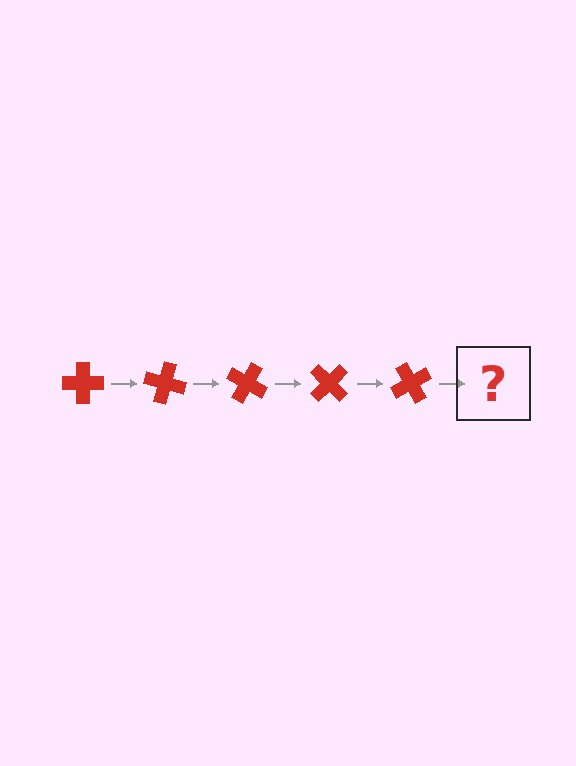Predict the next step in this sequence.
The next step is a red cross rotated 75 degrees.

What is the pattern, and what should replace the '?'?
The pattern is that the cross rotates 15 degrees each step. The '?' should be a red cross rotated 75 degrees.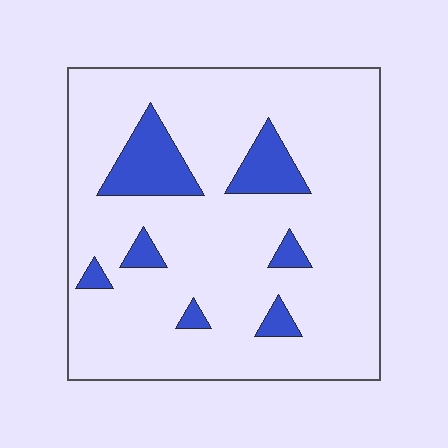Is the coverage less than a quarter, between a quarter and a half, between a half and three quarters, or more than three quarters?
Less than a quarter.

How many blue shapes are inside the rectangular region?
7.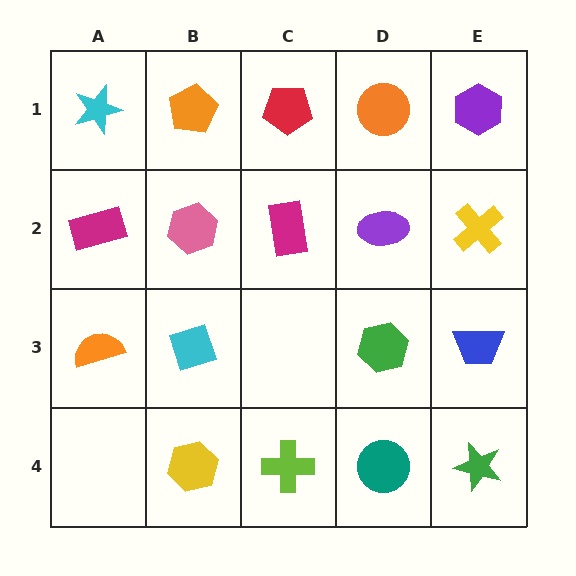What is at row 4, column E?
A green star.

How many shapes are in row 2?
5 shapes.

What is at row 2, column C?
A magenta rectangle.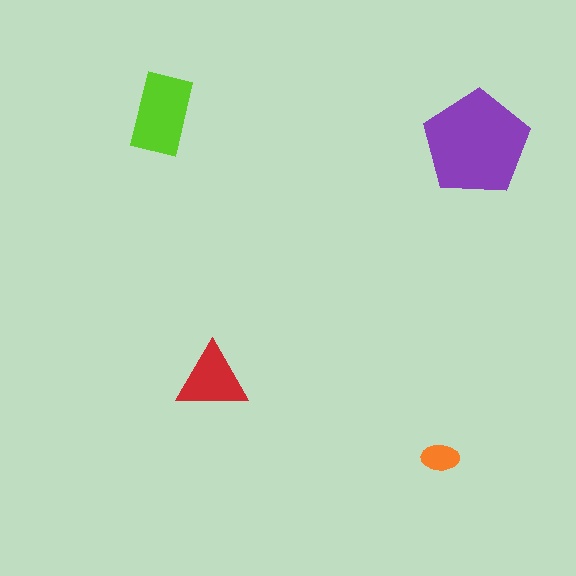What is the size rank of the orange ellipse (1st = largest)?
4th.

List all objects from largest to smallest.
The purple pentagon, the lime rectangle, the red triangle, the orange ellipse.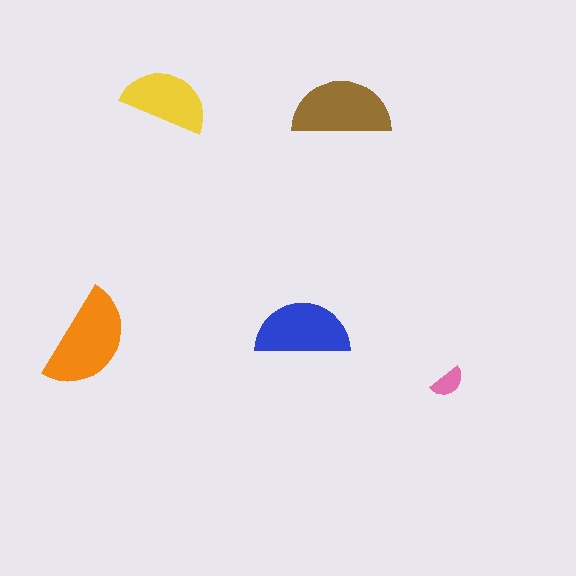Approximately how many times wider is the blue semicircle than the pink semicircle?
About 2.5 times wider.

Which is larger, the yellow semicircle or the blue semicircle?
The blue one.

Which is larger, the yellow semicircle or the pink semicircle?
The yellow one.